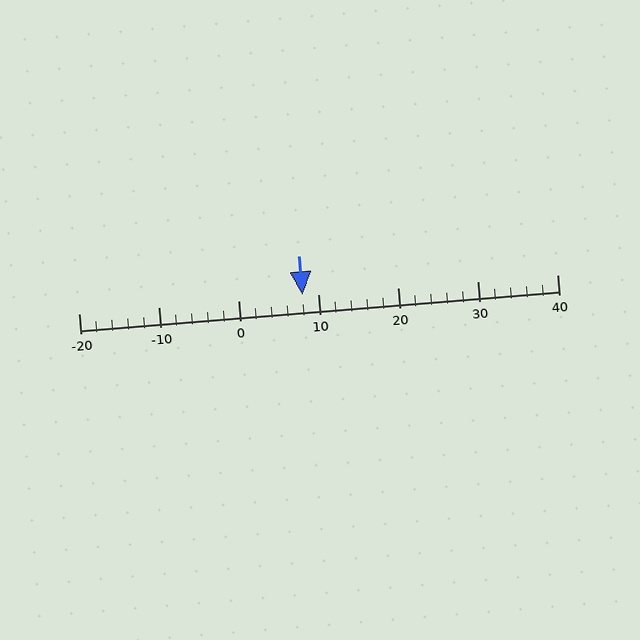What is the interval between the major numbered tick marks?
The major tick marks are spaced 10 units apart.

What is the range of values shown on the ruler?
The ruler shows values from -20 to 40.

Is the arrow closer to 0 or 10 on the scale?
The arrow is closer to 10.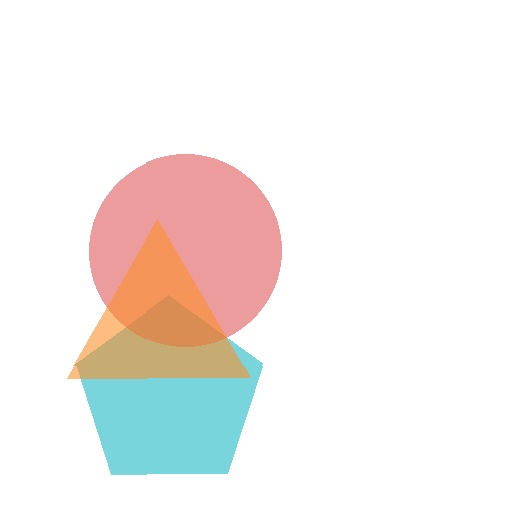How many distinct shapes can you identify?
There are 3 distinct shapes: a cyan pentagon, a red circle, an orange triangle.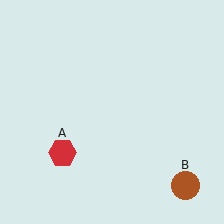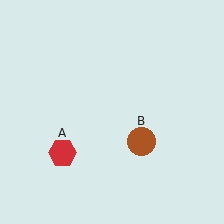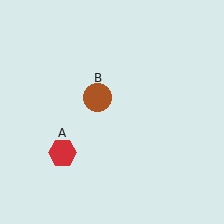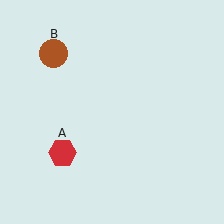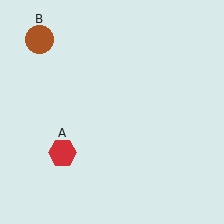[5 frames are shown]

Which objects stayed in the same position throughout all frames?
Red hexagon (object A) remained stationary.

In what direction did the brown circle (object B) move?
The brown circle (object B) moved up and to the left.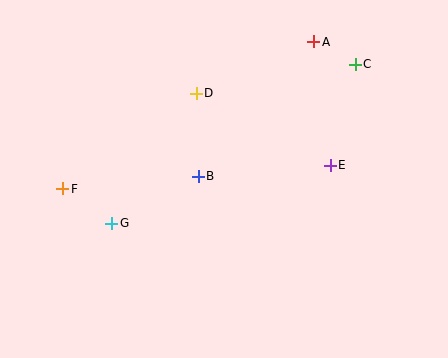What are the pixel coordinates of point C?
Point C is at (355, 64).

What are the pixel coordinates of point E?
Point E is at (330, 165).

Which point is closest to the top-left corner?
Point F is closest to the top-left corner.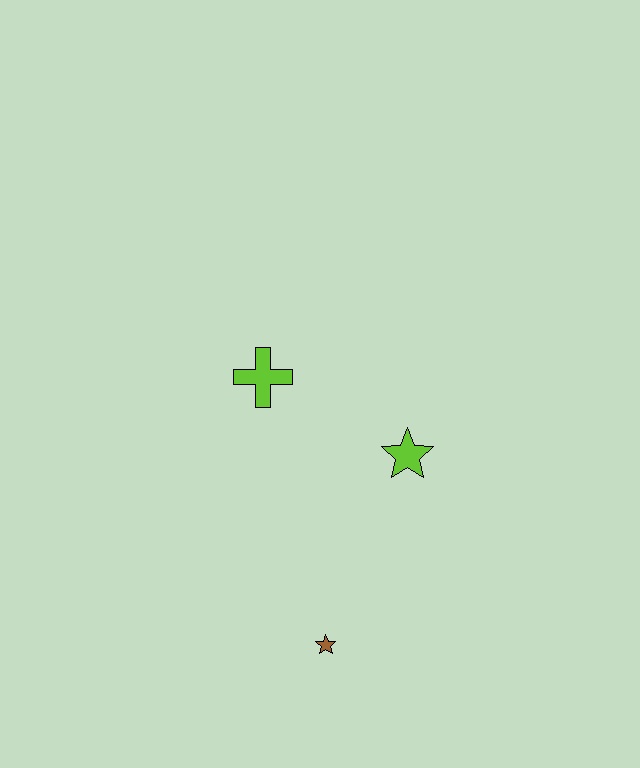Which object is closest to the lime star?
The lime cross is closest to the lime star.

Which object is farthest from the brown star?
The lime cross is farthest from the brown star.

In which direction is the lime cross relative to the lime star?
The lime cross is to the left of the lime star.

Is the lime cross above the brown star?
Yes